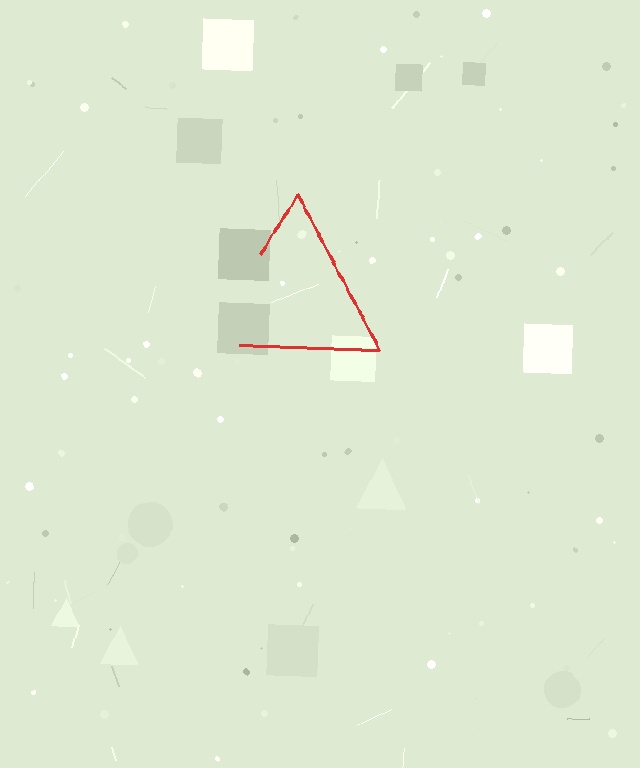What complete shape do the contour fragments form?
The contour fragments form a triangle.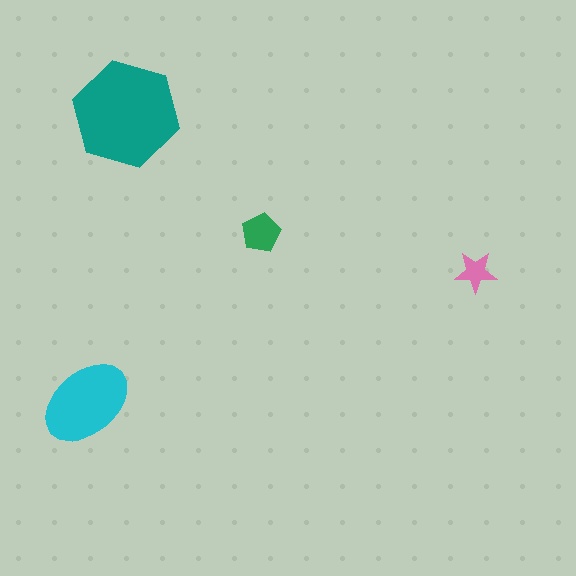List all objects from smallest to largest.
The pink star, the green pentagon, the cyan ellipse, the teal hexagon.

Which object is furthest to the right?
The pink star is rightmost.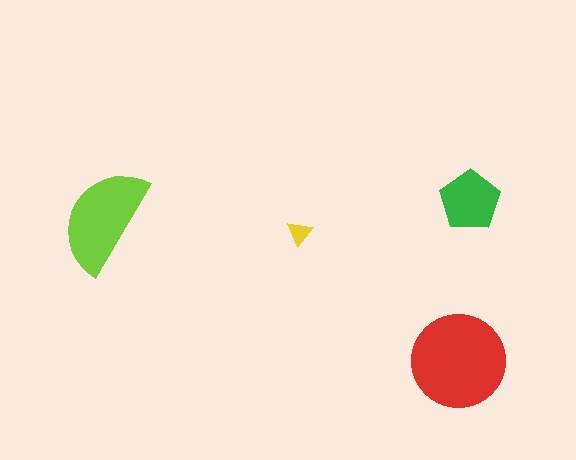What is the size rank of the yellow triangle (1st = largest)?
4th.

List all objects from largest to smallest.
The red circle, the lime semicircle, the green pentagon, the yellow triangle.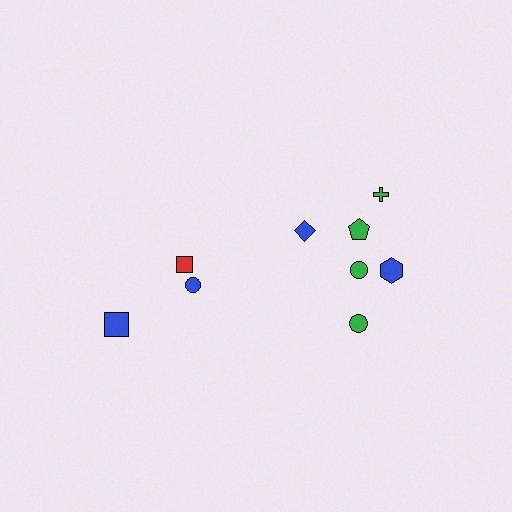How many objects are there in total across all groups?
There are 9 objects.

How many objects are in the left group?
There are 3 objects.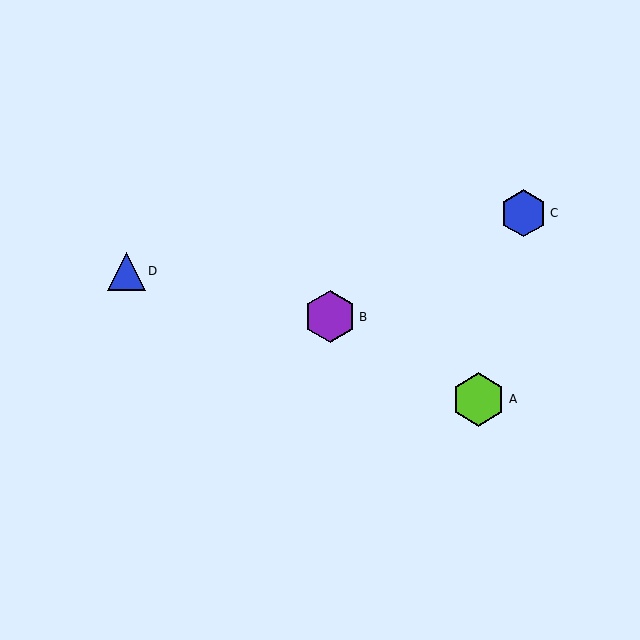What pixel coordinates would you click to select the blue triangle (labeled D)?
Click at (126, 271) to select the blue triangle D.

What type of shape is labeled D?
Shape D is a blue triangle.